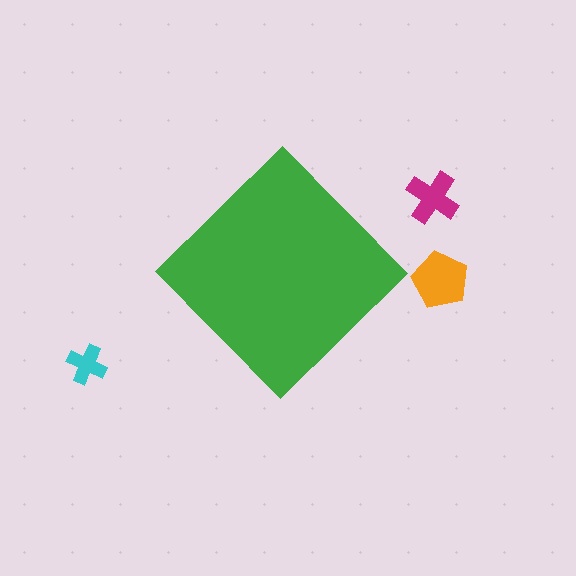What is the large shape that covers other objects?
A green diamond.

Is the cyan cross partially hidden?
No, the cyan cross is fully visible.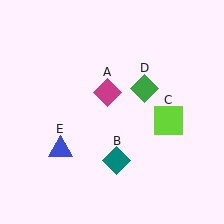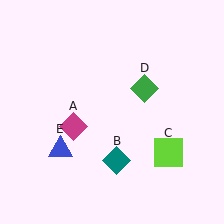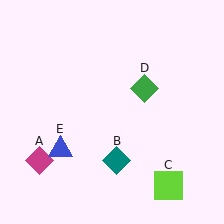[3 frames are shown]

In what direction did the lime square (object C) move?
The lime square (object C) moved down.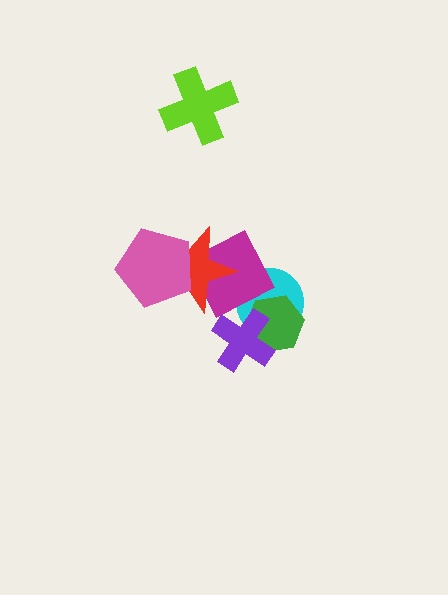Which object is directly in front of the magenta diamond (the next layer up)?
The purple cross is directly in front of the magenta diamond.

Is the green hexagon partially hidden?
Yes, it is partially covered by another shape.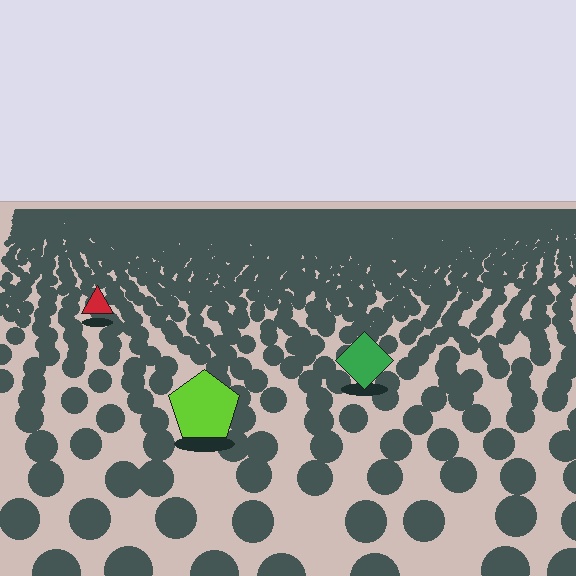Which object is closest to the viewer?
The lime pentagon is closest. The texture marks near it are larger and more spread out.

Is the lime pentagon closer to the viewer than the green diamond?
Yes. The lime pentagon is closer — you can tell from the texture gradient: the ground texture is coarser near it.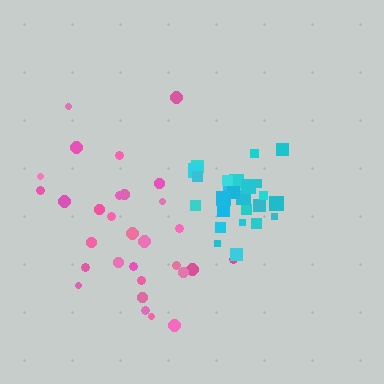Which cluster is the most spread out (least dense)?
Pink.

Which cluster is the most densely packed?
Cyan.